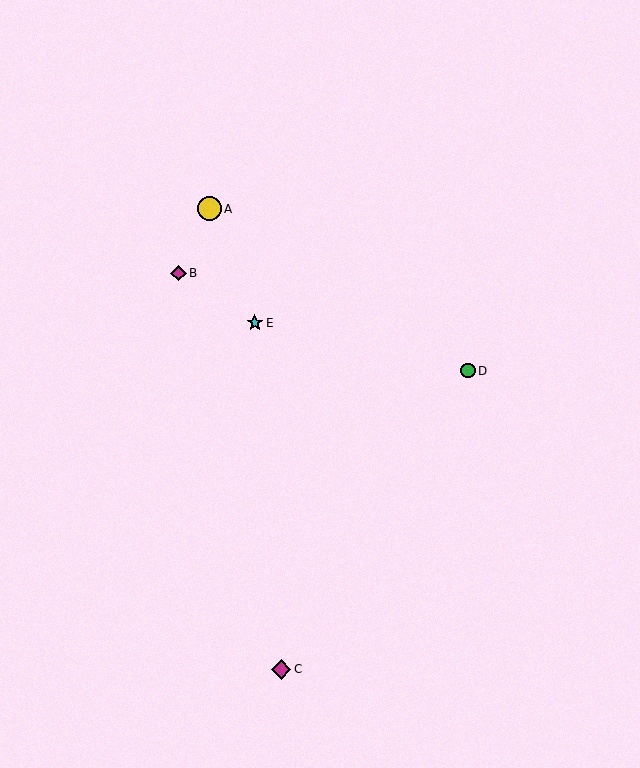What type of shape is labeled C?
Shape C is a magenta diamond.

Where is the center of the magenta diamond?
The center of the magenta diamond is at (178, 273).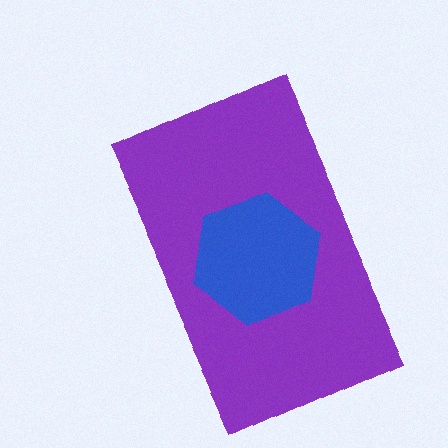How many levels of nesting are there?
2.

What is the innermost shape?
The blue hexagon.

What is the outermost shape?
The purple rectangle.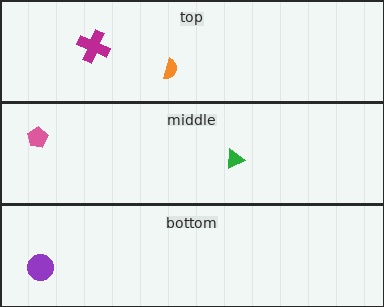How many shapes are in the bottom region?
1.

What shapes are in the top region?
The magenta cross, the orange semicircle.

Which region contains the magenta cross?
The top region.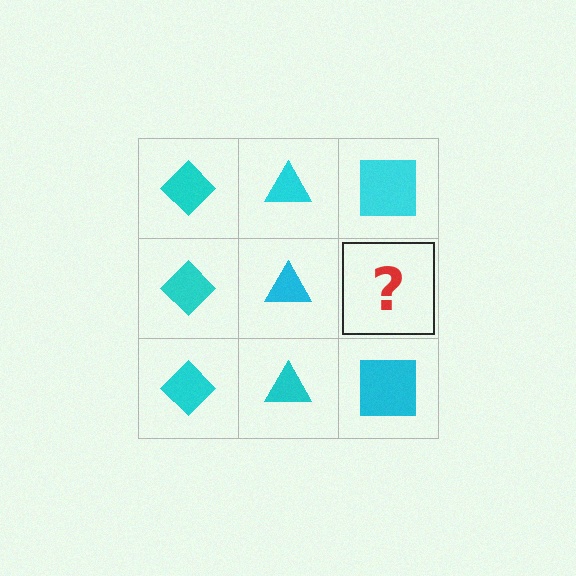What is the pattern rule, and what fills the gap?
The rule is that each column has a consistent shape. The gap should be filled with a cyan square.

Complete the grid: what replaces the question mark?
The question mark should be replaced with a cyan square.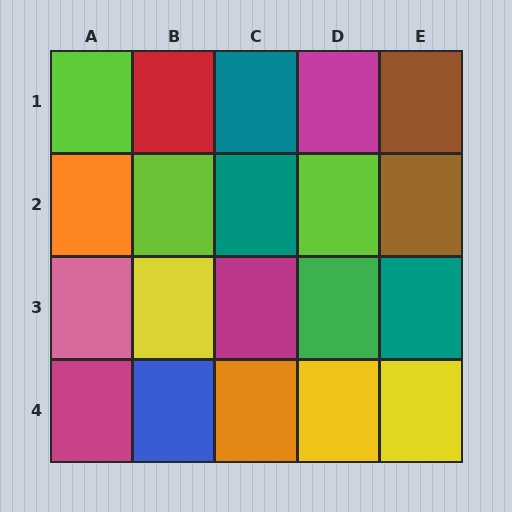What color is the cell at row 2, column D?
Lime.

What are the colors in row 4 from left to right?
Magenta, blue, orange, yellow, yellow.